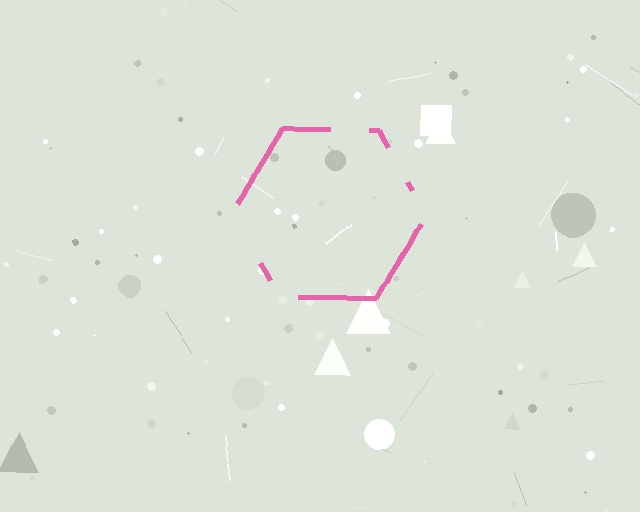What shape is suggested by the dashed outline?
The dashed outline suggests a hexagon.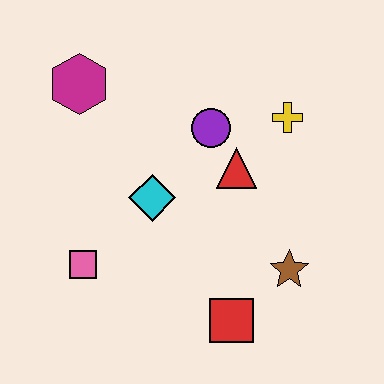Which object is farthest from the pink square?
The yellow cross is farthest from the pink square.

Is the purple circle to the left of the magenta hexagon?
No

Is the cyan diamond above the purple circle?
No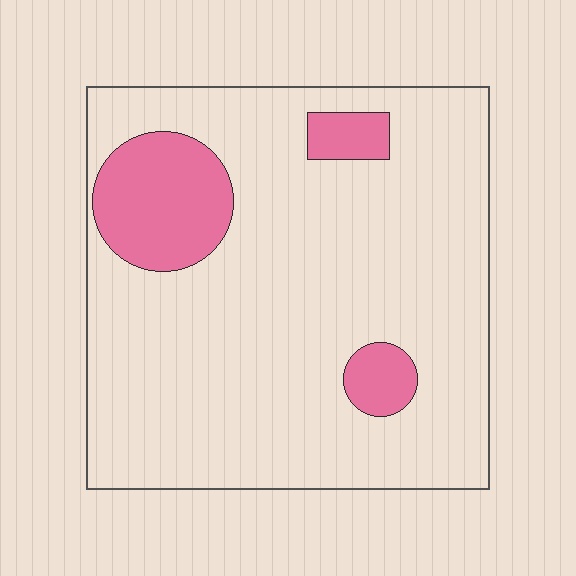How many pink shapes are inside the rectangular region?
3.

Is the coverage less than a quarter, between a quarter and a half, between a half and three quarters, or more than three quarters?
Less than a quarter.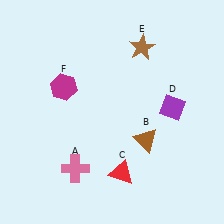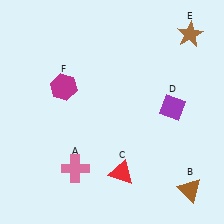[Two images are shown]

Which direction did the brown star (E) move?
The brown star (E) moved right.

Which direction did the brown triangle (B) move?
The brown triangle (B) moved down.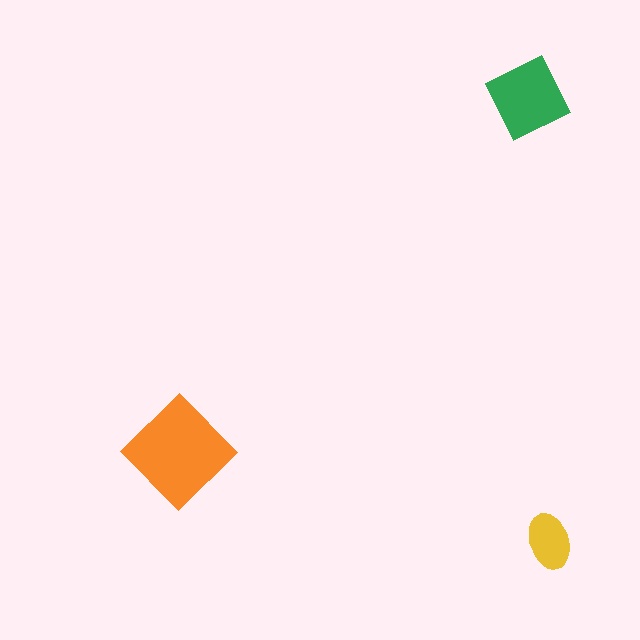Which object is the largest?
The orange diamond.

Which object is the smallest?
The yellow ellipse.